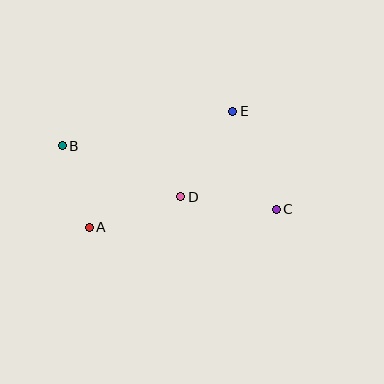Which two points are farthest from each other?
Points B and C are farthest from each other.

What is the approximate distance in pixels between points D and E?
The distance between D and E is approximately 100 pixels.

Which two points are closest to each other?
Points A and B are closest to each other.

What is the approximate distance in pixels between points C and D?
The distance between C and D is approximately 96 pixels.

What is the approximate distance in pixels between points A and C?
The distance between A and C is approximately 188 pixels.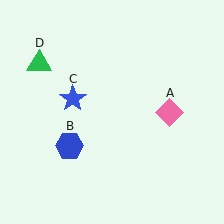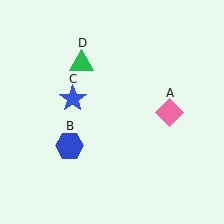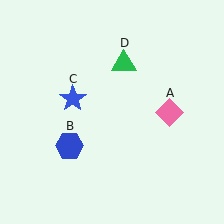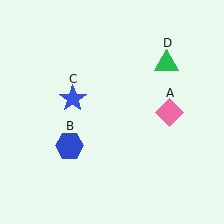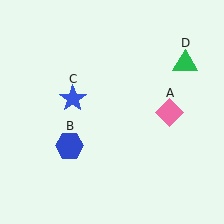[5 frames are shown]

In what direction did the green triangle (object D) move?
The green triangle (object D) moved right.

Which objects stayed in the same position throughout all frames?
Pink diamond (object A) and blue hexagon (object B) and blue star (object C) remained stationary.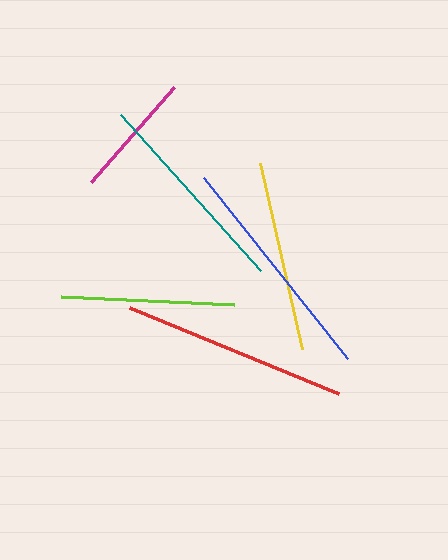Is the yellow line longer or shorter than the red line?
The red line is longer than the yellow line.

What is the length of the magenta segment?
The magenta segment is approximately 126 pixels long.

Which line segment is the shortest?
The magenta line is the shortest at approximately 126 pixels.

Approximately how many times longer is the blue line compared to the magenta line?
The blue line is approximately 1.8 times the length of the magenta line.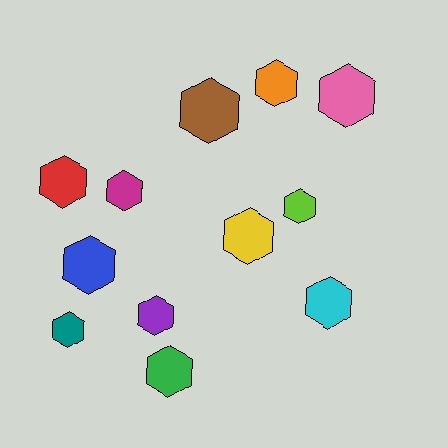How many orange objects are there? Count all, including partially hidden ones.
There is 1 orange object.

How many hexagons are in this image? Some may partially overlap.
There are 12 hexagons.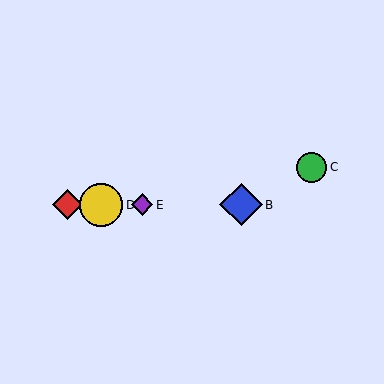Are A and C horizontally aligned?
No, A is at y≈205 and C is at y≈167.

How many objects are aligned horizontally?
4 objects (A, B, D, E) are aligned horizontally.